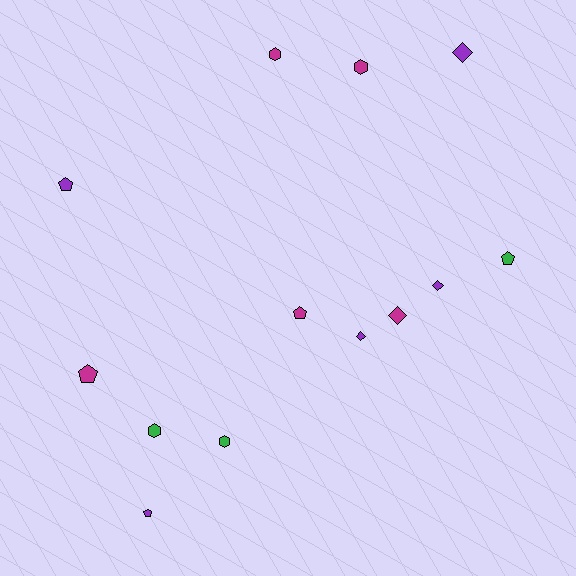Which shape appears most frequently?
Pentagon, with 5 objects.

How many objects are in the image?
There are 13 objects.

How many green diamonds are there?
There are no green diamonds.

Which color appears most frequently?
Magenta, with 5 objects.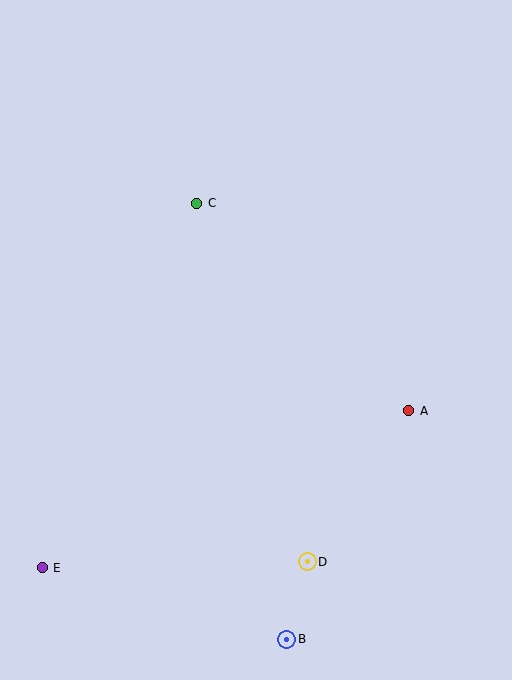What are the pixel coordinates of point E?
Point E is at (42, 568).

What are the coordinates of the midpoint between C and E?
The midpoint between C and E is at (119, 386).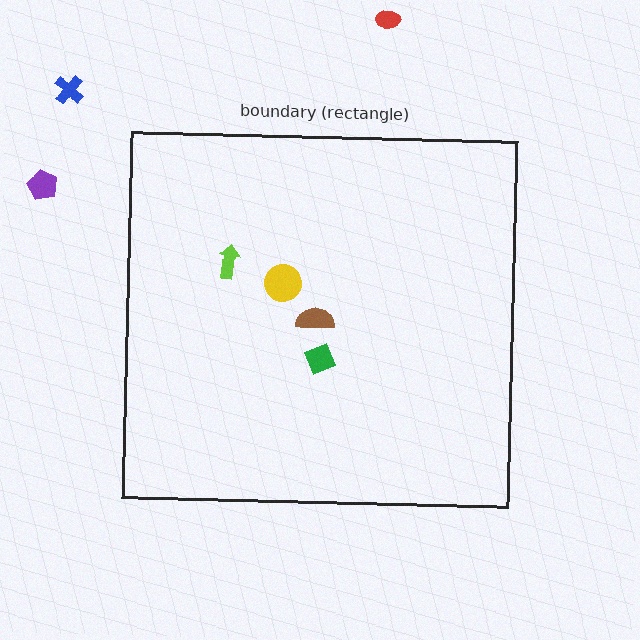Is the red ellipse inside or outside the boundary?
Outside.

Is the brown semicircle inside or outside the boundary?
Inside.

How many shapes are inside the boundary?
4 inside, 3 outside.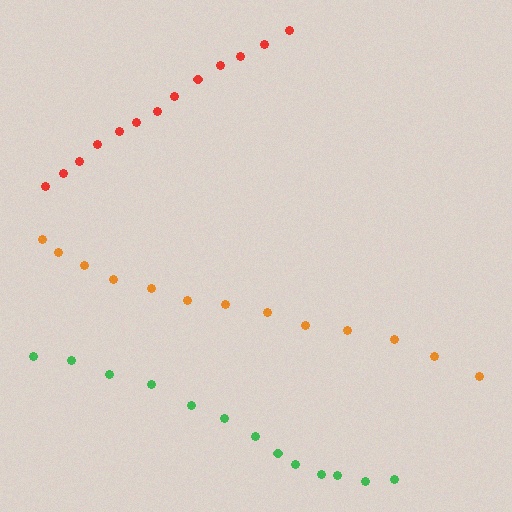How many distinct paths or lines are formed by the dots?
There are 3 distinct paths.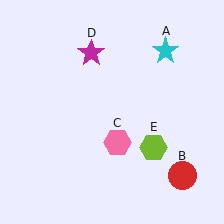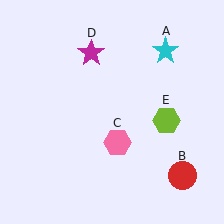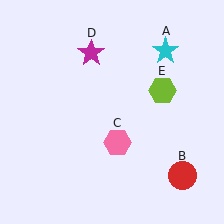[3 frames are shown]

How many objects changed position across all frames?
1 object changed position: lime hexagon (object E).